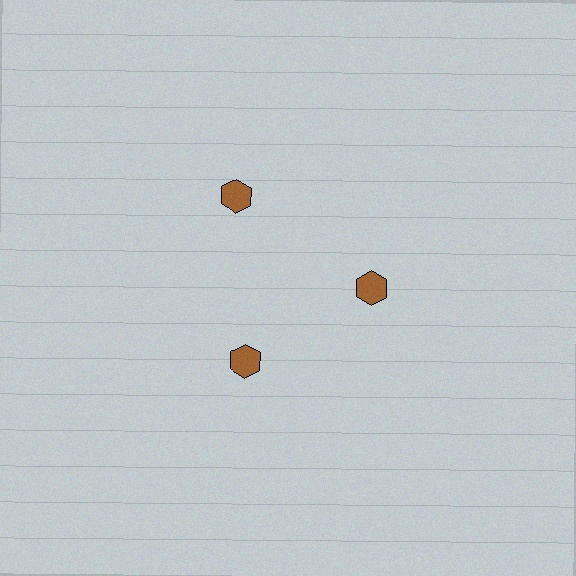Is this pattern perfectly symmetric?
No. The 3 brown hexagons are arranged in a ring, but one element near the 11 o'clock position is pushed outward from the center, breaking the 3-fold rotational symmetry.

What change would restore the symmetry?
The symmetry would be restored by moving it inward, back onto the ring so that all 3 hexagons sit at equal angles and equal distance from the center.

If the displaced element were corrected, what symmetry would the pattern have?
It would have 3-fold rotational symmetry — the pattern would map onto itself every 120 degrees.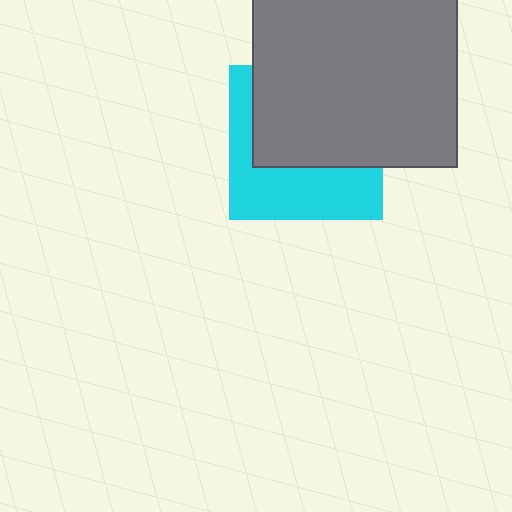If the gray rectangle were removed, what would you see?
You would see the complete cyan square.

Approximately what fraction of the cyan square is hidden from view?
Roughly 57% of the cyan square is hidden behind the gray rectangle.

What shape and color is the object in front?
The object in front is a gray rectangle.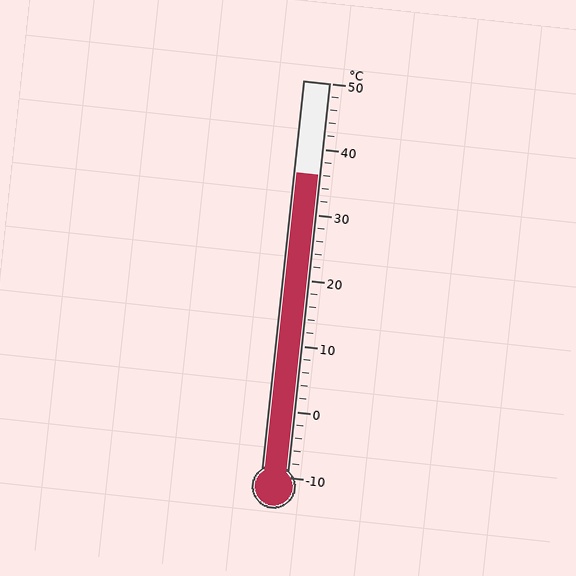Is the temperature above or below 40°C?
The temperature is below 40°C.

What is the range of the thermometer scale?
The thermometer scale ranges from -10°C to 50°C.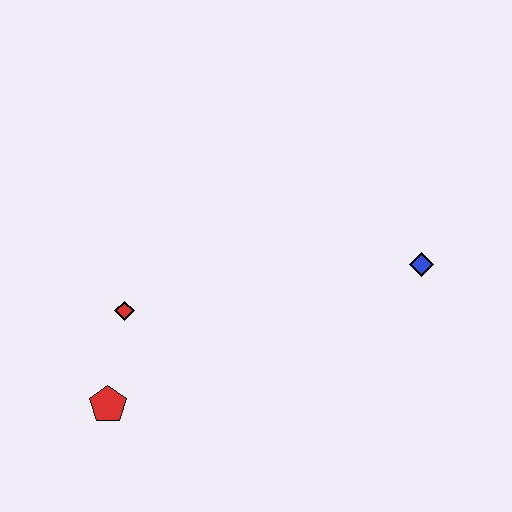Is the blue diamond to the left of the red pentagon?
No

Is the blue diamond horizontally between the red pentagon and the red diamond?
No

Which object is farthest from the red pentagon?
The blue diamond is farthest from the red pentagon.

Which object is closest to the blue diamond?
The red diamond is closest to the blue diamond.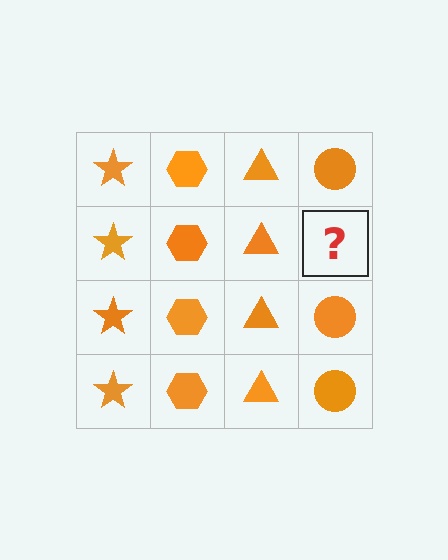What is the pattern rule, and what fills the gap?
The rule is that each column has a consistent shape. The gap should be filled with an orange circle.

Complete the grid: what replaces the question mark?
The question mark should be replaced with an orange circle.